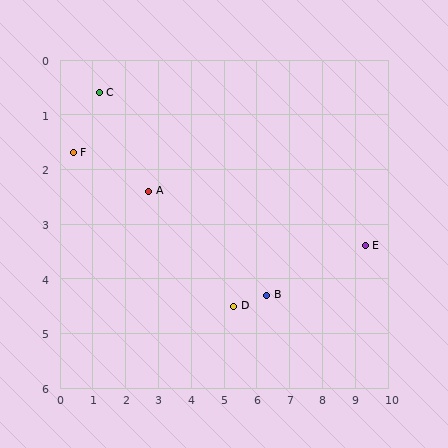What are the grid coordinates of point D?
Point D is at approximately (5.3, 4.5).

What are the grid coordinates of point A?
Point A is at approximately (2.7, 2.4).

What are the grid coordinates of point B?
Point B is at approximately (6.3, 4.3).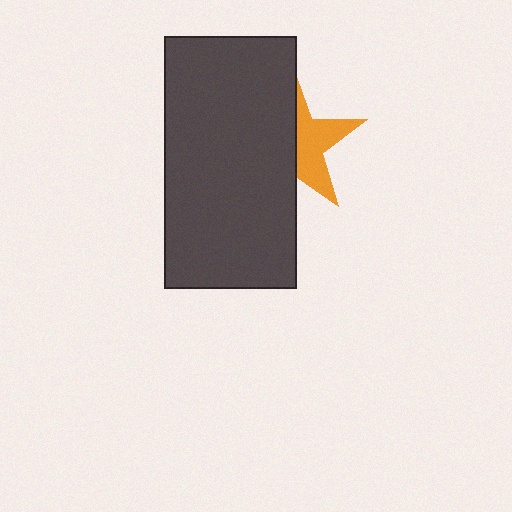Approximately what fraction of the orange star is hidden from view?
Roughly 57% of the orange star is hidden behind the dark gray rectangle.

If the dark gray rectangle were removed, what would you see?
You would see the complete orange star.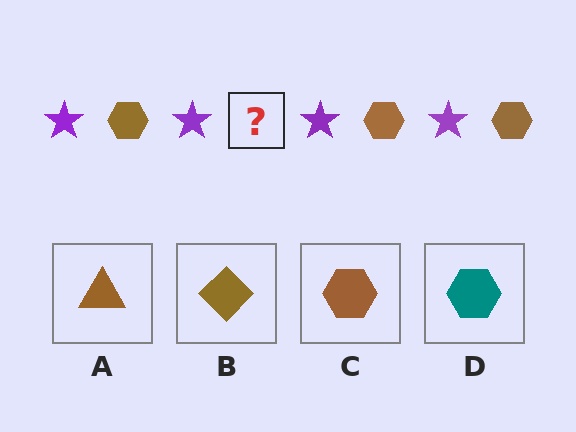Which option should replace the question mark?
Option C.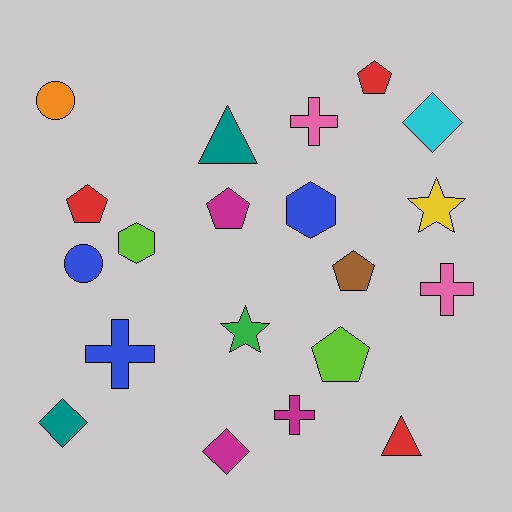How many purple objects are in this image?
There are no purple objects.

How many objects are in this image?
There are 20 objects.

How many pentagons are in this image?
There are 5 pentagons.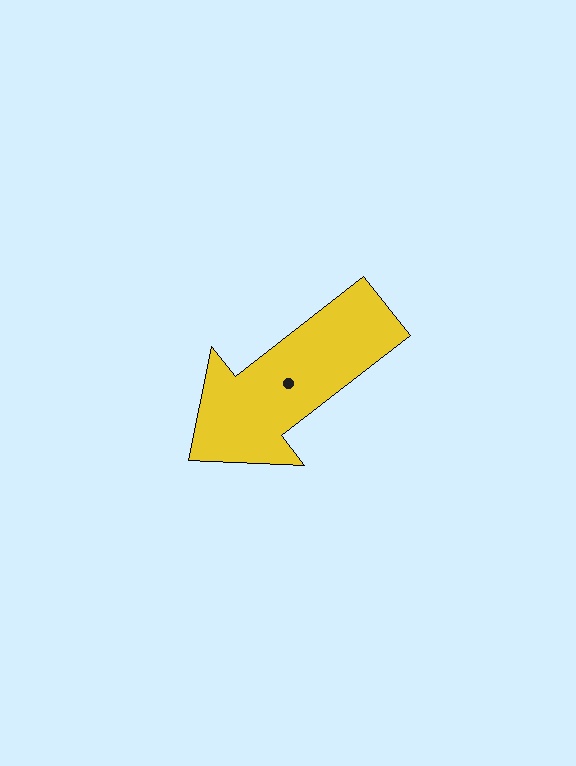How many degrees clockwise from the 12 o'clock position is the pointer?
Approximately 232 degrees.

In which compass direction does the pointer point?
Southwest.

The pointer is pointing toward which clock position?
Roughly 8 o'clock.